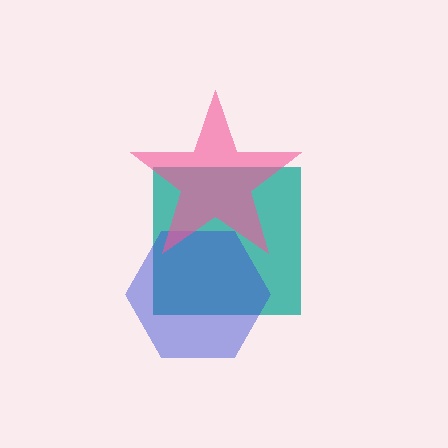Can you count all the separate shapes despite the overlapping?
Yes, there are 3 separate shapes.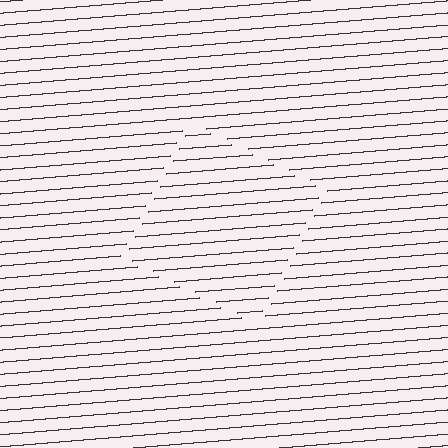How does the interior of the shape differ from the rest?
The interior of the shape contains the same grating, shifted by half a period — the contour is defined by the phase discontinuity where line-ends from the inner and outer gratings abut.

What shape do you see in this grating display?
An illusory square. The interior of the shape contains the same grating, shifted by half a period — the contour is defined by the phase discontinuity where line-ends from the inner and outer gratings abut.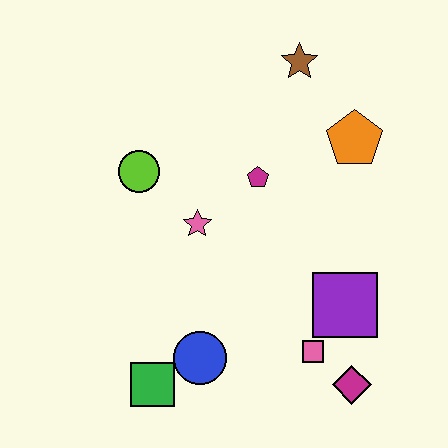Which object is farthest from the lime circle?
The magenta diamond is farthest from the lime circle.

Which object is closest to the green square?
The blue circle is closest to the green square.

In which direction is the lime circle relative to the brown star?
The lime circle is to the left of the brown star.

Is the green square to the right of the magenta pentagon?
No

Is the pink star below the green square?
No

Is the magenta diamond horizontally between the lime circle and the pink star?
No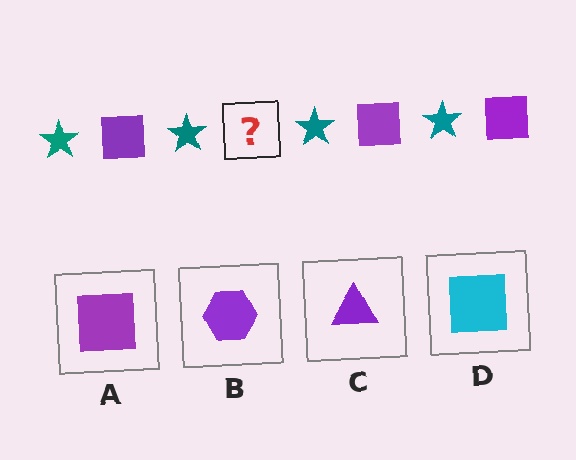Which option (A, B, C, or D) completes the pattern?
A.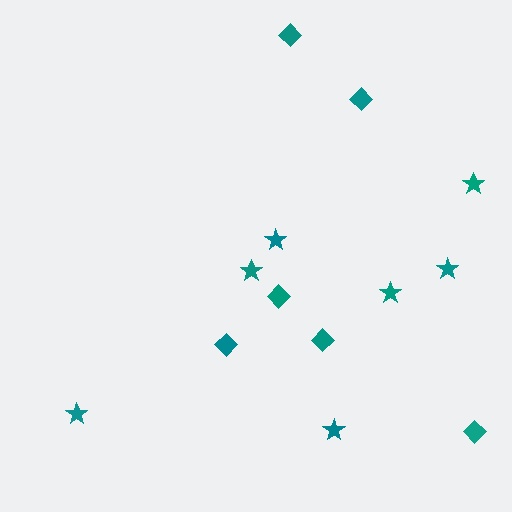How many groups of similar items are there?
There are 2 groups: one group of stars (7) and one group of diamonds (6).